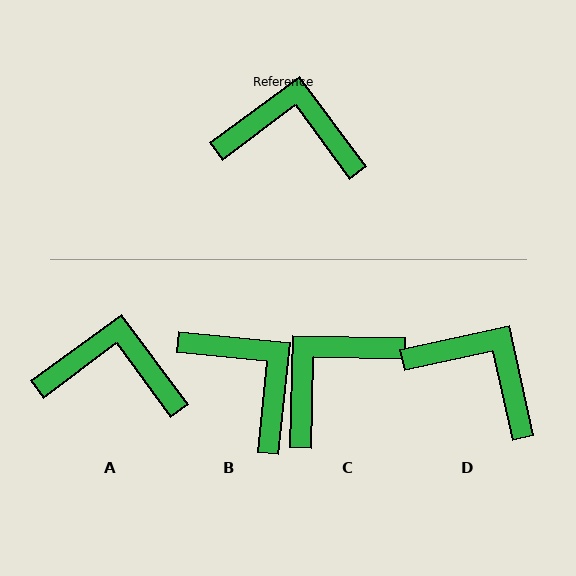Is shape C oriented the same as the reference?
No, it is off by about 52 degrees.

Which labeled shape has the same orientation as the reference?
A.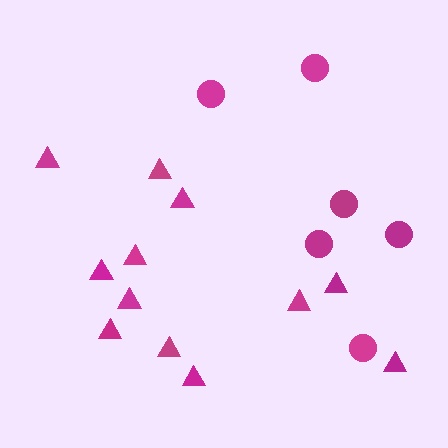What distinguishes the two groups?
There are 2 groups: one group of triangles (12) and one group of circles (6).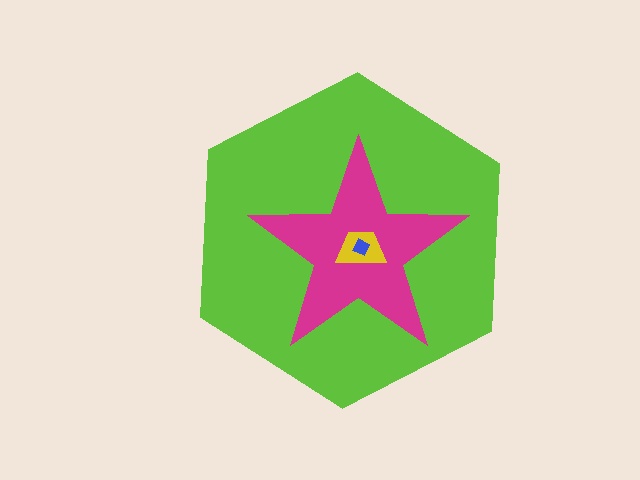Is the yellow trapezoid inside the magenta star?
Yes.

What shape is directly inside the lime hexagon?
The magenta star.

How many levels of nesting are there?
4.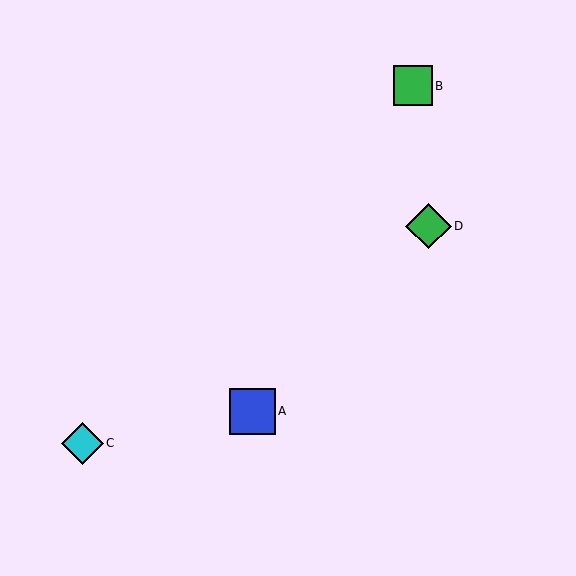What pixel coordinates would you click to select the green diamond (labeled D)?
Click at (428, 226) to select the green diamond D.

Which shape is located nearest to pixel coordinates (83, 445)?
The cyan diamond (labeled C) at (82, 443) is nearest to that location.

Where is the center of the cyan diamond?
The center of the cyan diamond is at (82, 443).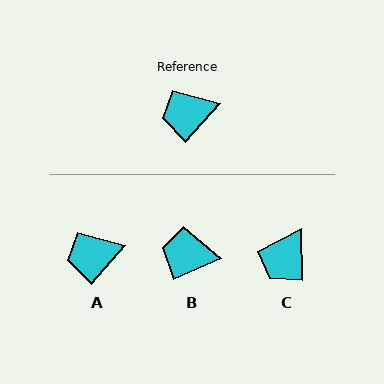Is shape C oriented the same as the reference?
No, it is off by about 43 degrees.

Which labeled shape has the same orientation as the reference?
A.